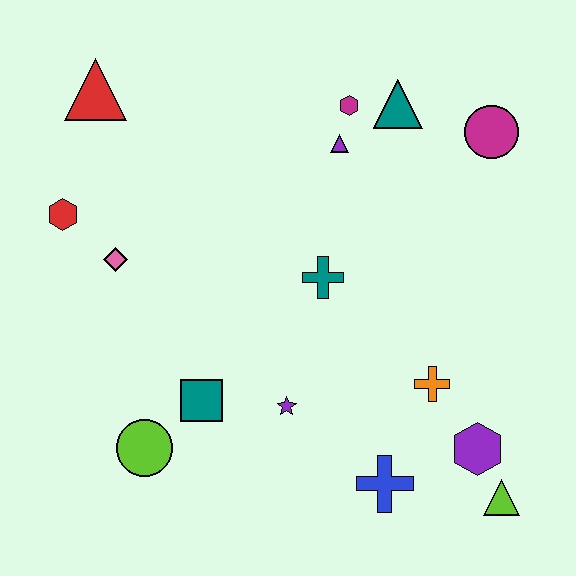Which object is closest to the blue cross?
The purple hexagon is closest to the blue cross.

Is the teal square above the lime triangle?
Yes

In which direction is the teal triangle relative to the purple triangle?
The teal triangle is to the right of the purple triangle.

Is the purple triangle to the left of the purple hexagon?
Yes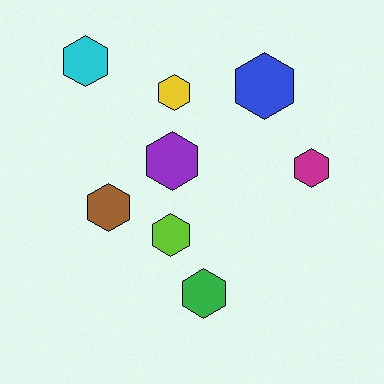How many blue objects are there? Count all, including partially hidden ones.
There is 1 blue object.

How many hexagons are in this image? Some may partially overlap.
There are 8 hexagons.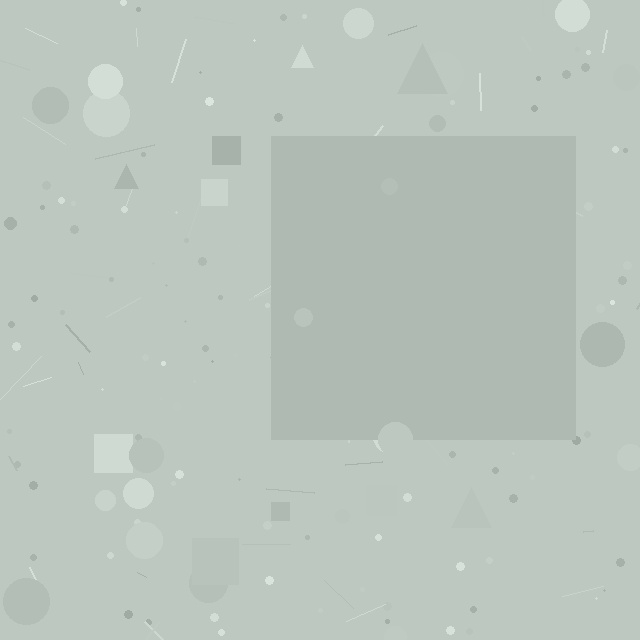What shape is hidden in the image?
A square is hidden in the image.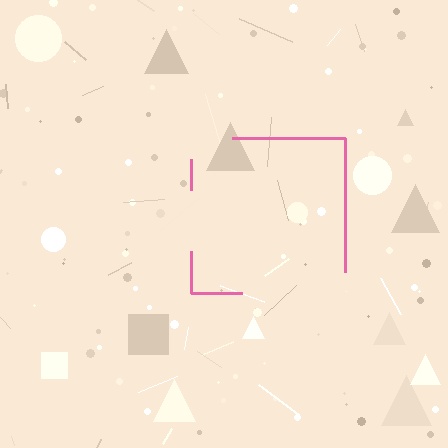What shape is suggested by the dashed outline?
The dashed outline suggests a square.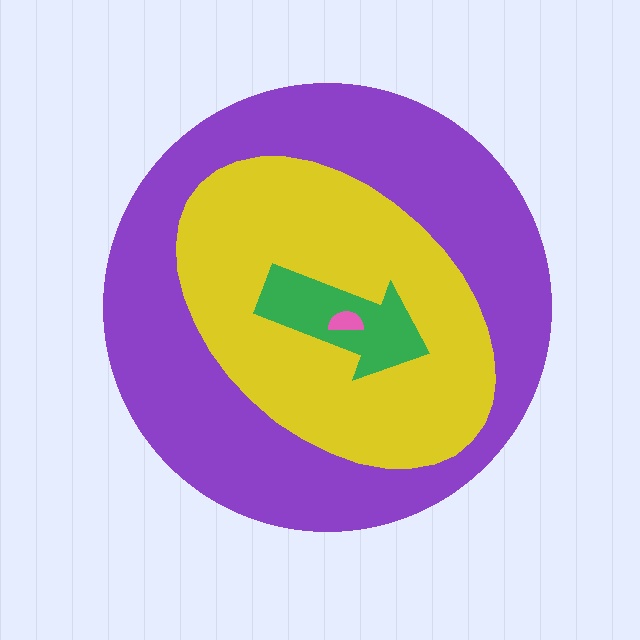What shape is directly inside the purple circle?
The yellow ellipse.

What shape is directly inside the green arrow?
The pink semicircle.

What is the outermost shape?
The purple circle.